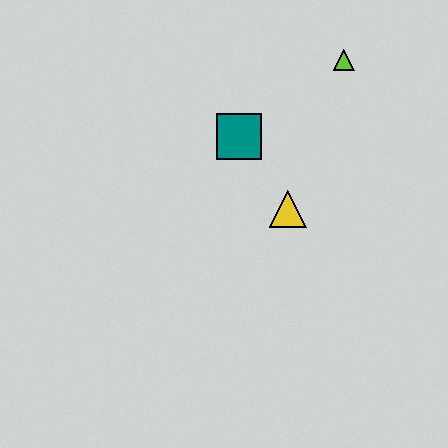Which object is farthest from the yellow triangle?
The lime triangle is farthest from the yellow triangle.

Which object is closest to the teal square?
The yellow triangle is closest to the teal square.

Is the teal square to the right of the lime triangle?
No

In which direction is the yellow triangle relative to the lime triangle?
The yellow triangle is below the lime triangle.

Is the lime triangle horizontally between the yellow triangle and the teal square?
No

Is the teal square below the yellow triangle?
No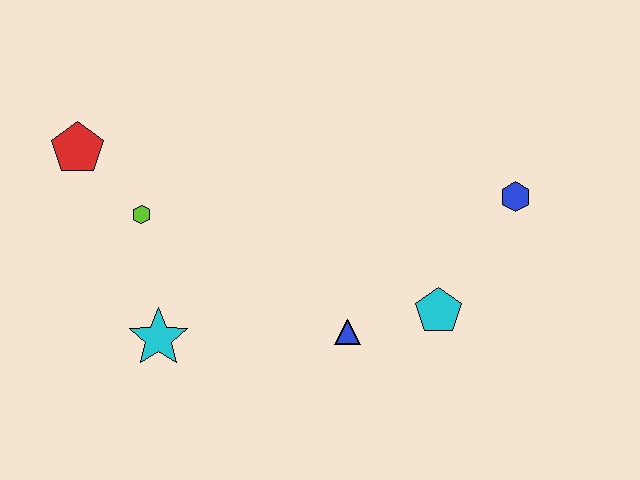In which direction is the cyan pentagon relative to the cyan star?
The cyan pentagon is to the right of the cyan star.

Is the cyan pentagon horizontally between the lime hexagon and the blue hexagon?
Yes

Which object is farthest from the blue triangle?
The red pentagon is farthest from the blue triangle.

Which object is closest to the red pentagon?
The lime hexagon is closest to the red pentagon.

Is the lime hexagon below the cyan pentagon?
No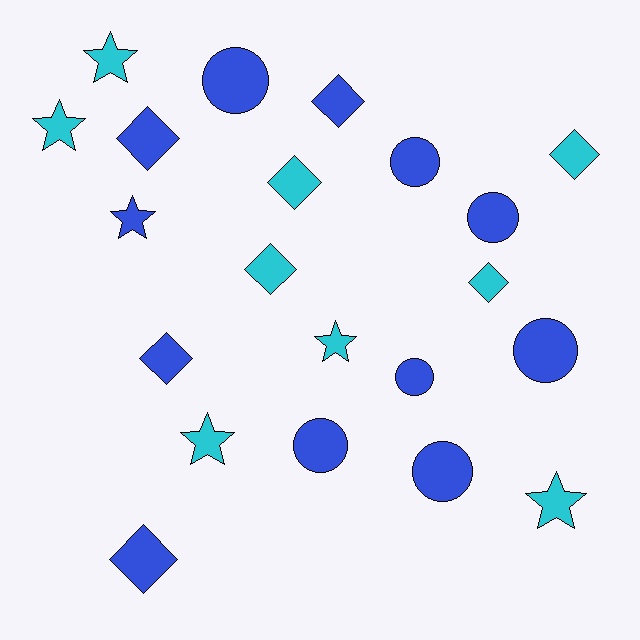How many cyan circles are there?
There are no cyan circles.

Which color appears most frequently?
Blue, with 12 objects.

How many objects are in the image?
There are 21 objects.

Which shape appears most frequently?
Diamond, with 8 objects.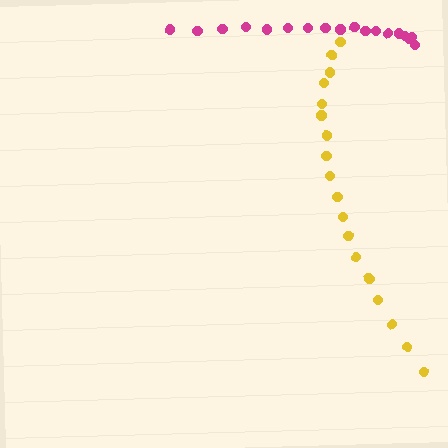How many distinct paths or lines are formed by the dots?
There are 2 distinct paths.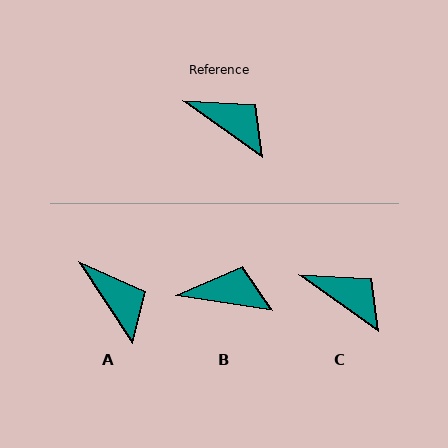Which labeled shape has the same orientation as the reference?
C.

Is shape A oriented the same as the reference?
No, it is off by about 22 degrees.